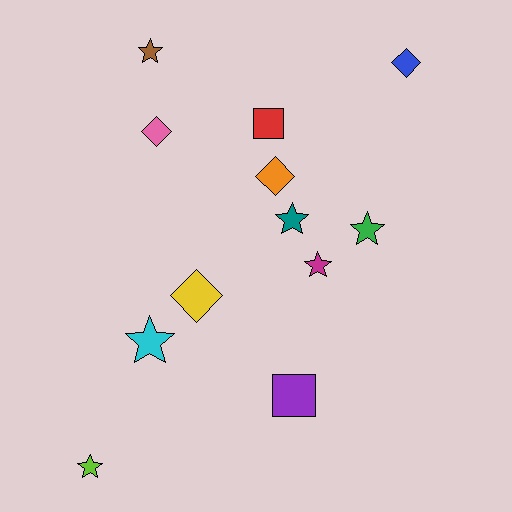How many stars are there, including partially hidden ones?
There are 6 stars.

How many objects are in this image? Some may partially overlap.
There are 12 objects.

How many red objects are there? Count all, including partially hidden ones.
There is 1 red object.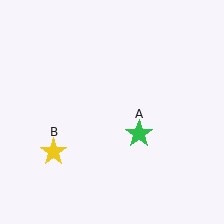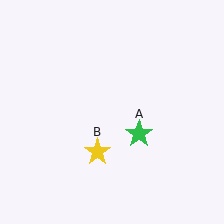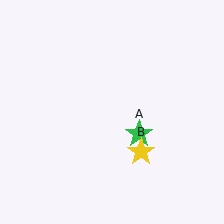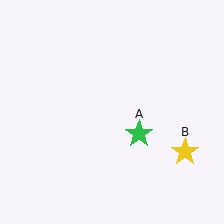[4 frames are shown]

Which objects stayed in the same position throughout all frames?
Green star (object A) remained stationary.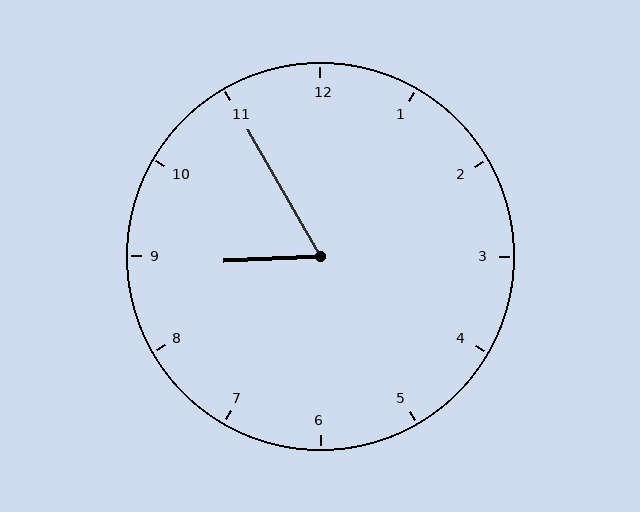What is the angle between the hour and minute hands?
Approximately 62 degrees.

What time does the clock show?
8:55.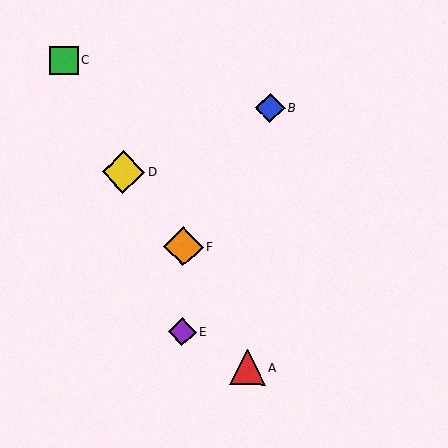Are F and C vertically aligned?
No, F is at x≈183 and C is at x≈64.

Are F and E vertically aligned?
Yes, both are at x≈183.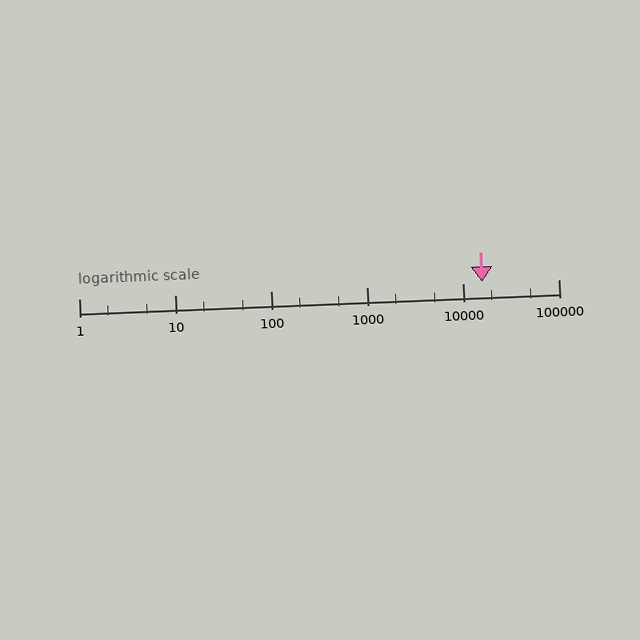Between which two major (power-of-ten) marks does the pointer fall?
The pointer is between 10000 and 100000.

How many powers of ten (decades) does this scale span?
The scale spans 5 decades, from 1 to 100000.